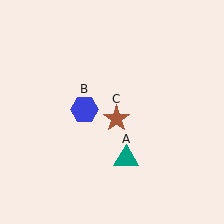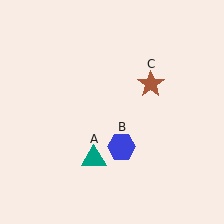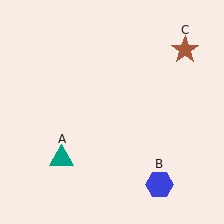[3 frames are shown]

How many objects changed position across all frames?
3 objects changed position: teal triangle (object A), blue hexagon (object B), brown star (object C).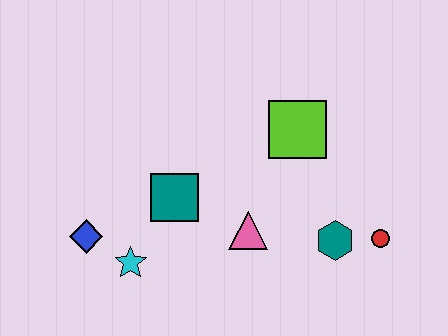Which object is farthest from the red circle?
The blue diamond is farthest from the red circle.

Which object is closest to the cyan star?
The blue diamond is closest to the cyan star.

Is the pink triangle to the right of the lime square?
No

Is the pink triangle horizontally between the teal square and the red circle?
Yes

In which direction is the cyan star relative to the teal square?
The cyan star is below the teal square.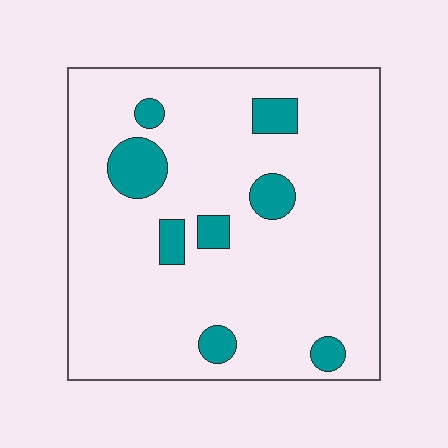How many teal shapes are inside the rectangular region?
8.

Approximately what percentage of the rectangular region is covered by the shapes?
Approximately 10%.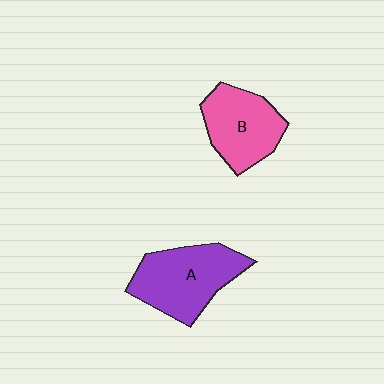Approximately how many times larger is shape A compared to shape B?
Approximately 1.2 times.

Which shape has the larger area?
Shape A (purple).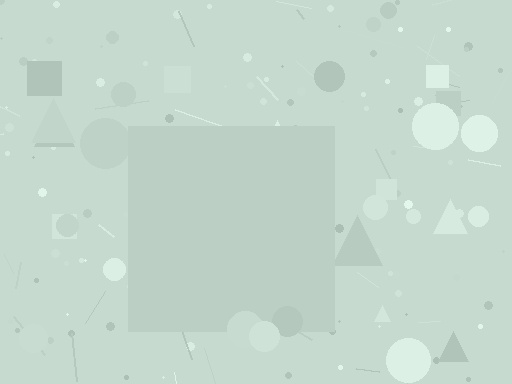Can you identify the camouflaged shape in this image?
The camouflaged shape is a square.